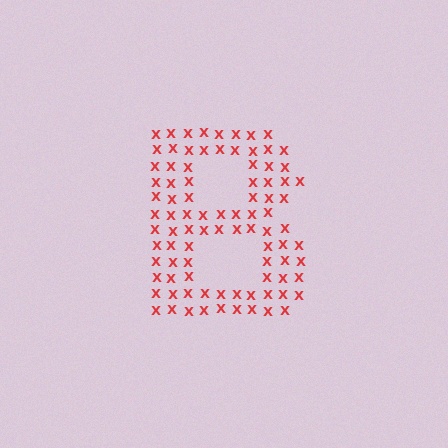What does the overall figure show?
The overall figure shows the letter B.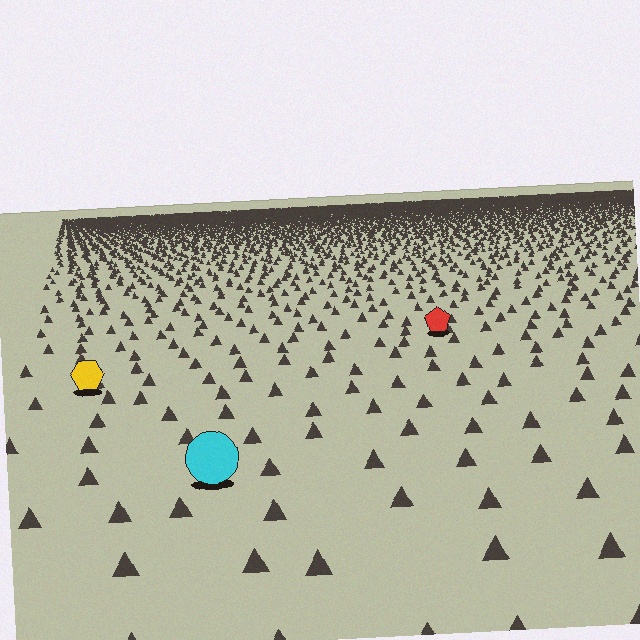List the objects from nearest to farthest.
From nearest to farthest: the cyan circle, the yellow hexagon, the red pentagon.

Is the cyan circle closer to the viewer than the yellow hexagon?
Yes. The cyan circle is closer — you can tell from the texture gradient: the ground texture is coarser near it.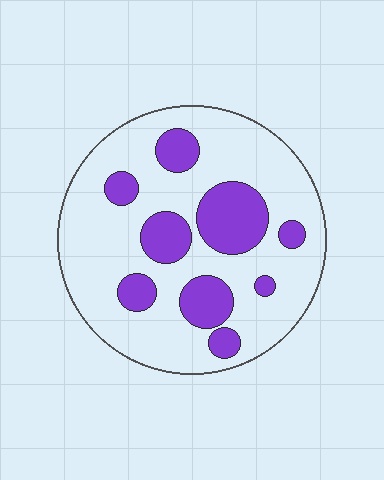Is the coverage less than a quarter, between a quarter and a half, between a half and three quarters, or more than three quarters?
Between a quarter and a half.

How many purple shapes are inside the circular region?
9.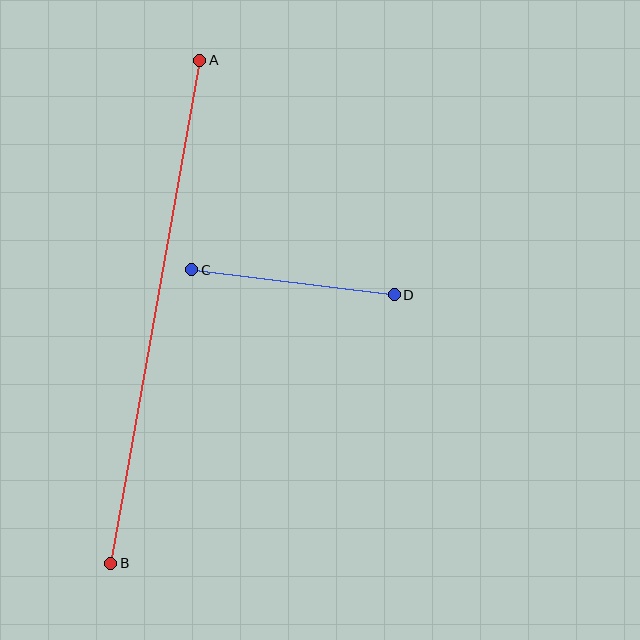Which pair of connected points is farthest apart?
Points A and B are farthest apart.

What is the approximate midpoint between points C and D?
The midpoint is at approximately (293, 282) pixels.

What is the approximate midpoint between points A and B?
The midpoint is at approximately (155, 312) pixels.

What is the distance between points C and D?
The distance is approximately 204 pixels.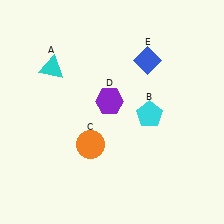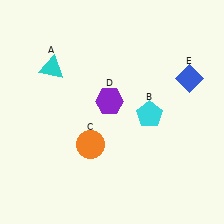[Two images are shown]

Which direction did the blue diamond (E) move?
The blue diamond (E) moved right.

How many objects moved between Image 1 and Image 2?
1 object moved between the two images.